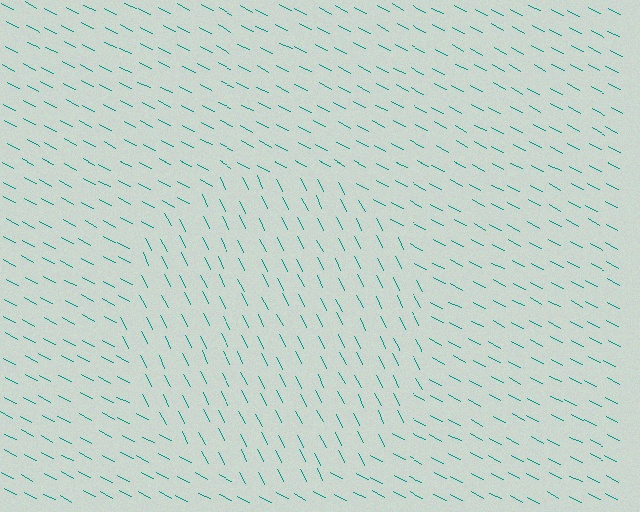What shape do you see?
I see a circle.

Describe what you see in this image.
The image is filled with small teal line segments. A circle region in the image has lines oriented differently from the surrounding lines, creating a visible texture boundary.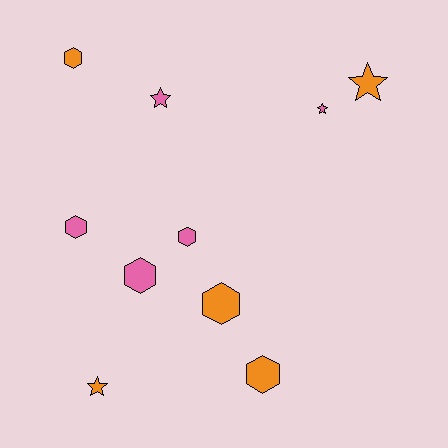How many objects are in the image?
There are 10 objects.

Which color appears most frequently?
Pink, with 5 objects.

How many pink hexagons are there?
There are 3 pink hexagons.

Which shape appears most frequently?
Hexagon, with 6 objects.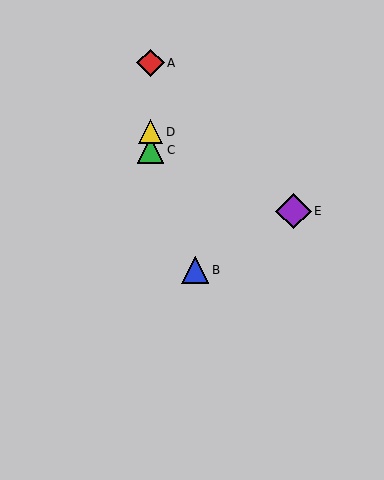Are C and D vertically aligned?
Yes, both are at x≈151.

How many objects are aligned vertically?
3 objects (A, C, D) are aligned vertically.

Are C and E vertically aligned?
No, C is at x≈151 and E is at x≈294.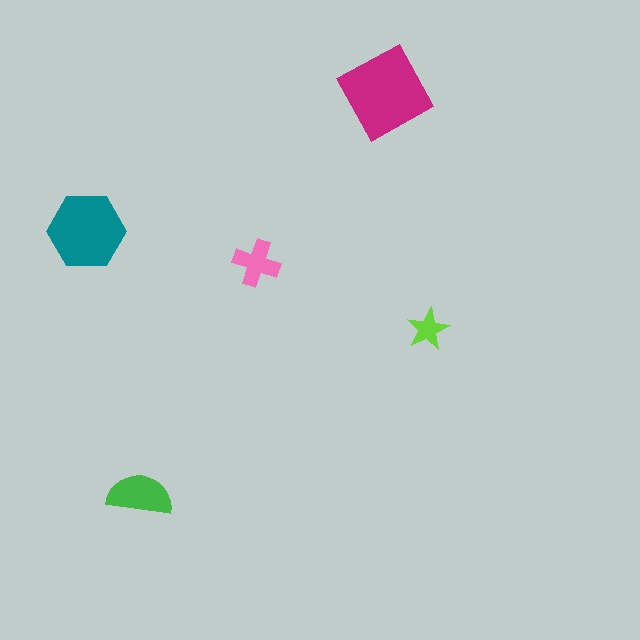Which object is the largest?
The magenta square.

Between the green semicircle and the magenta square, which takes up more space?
The magenta square.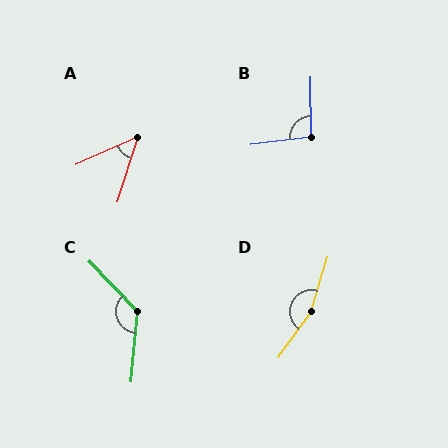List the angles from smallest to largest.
A (48°), B (96°), C (131°), D (161°).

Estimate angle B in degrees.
Approximately 96 degrees.